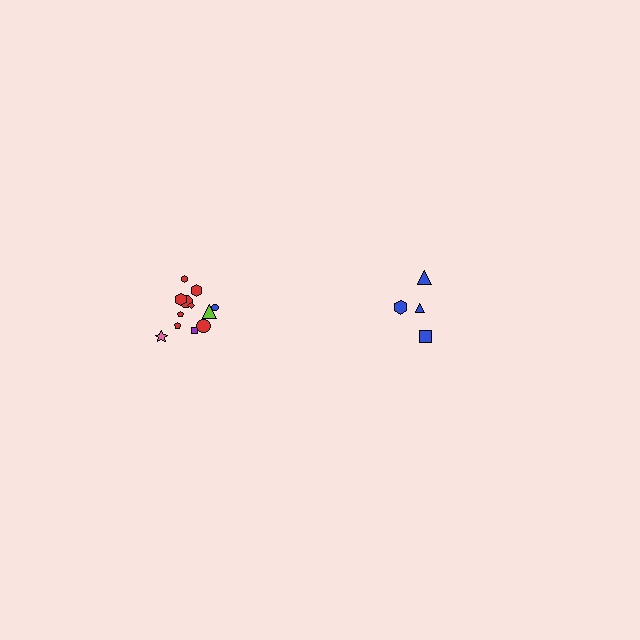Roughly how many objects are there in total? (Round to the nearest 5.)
Roughly 15 objects in total.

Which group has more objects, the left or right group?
The left group.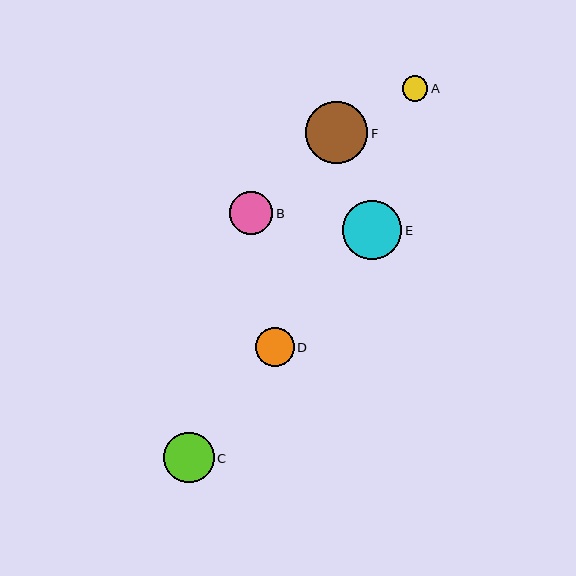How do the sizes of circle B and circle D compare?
Circle B and circle D are approximately the same size.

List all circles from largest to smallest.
From largest to smallest: F, E, C, B, D, A.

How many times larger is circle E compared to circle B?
Circle E is approximately 1.4 times the size of circle B.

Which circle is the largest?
Circle F is the largest with a size of approximately 62 pixels.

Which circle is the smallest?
Circle A is the smallest with a size of approximately 26 pixels.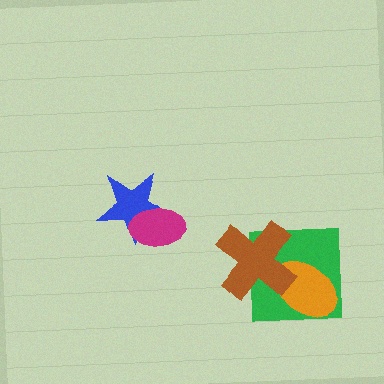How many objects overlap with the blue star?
1 object overlaps with the blue star.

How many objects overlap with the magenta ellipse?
1 object overlaps with the magenta ellipse.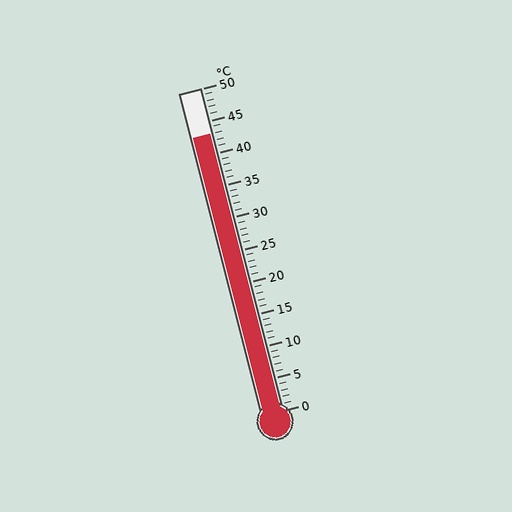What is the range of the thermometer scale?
The thermometer scale ranges from 0°C to 50°C.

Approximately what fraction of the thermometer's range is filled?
The thermometer is filled to approximately 85% of its range.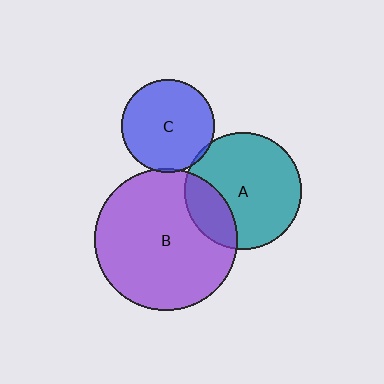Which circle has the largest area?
Circle B (purple).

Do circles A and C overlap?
Yes.